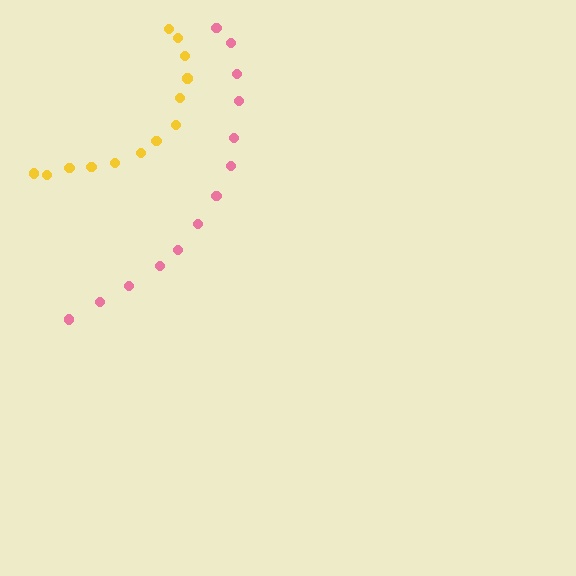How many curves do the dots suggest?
There are 2 distinct paths.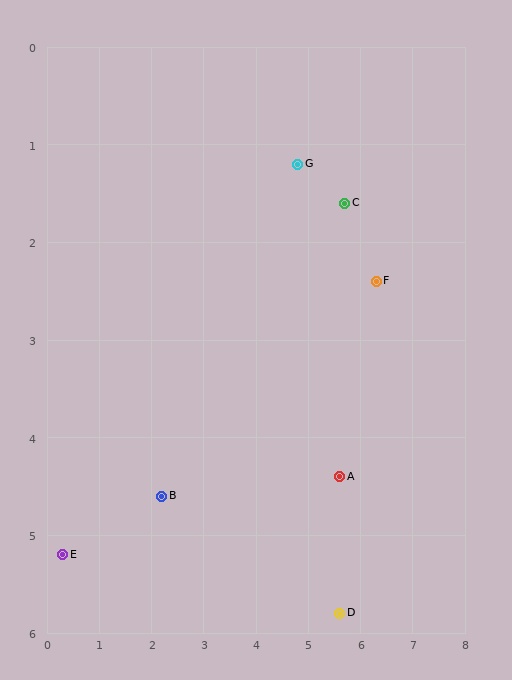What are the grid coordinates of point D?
Point D is at approximately (5.6, 5.8).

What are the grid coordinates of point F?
Point F is at approximately (6.3, 2.4).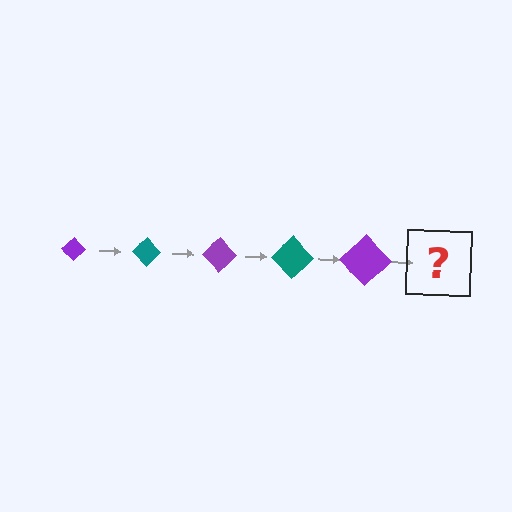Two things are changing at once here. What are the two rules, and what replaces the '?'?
The two rules are that the diamond grows larger each step and the color cycles through purple and teal. The '?' should be a teal diamond, larger than the previous one.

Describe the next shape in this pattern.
It should be a teal diamond, larger than the previous one.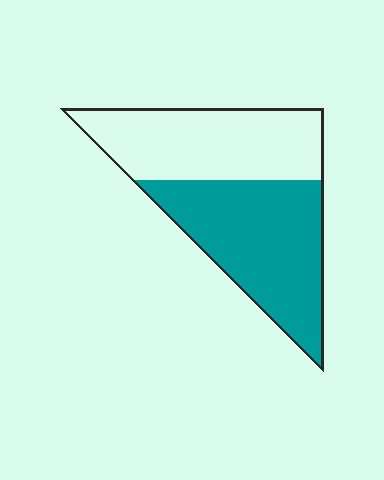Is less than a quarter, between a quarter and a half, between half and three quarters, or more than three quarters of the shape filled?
Between half and three quarters.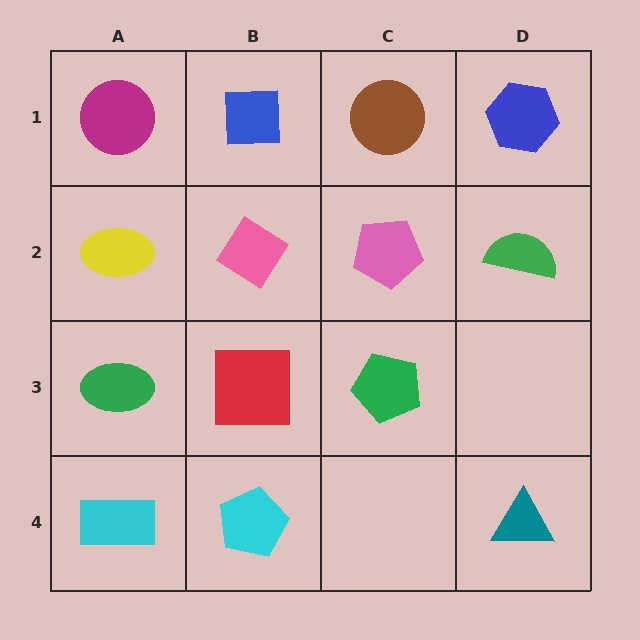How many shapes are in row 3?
3 shapes.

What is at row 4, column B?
A cyan pentagon.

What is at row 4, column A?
A cyan rectangle.